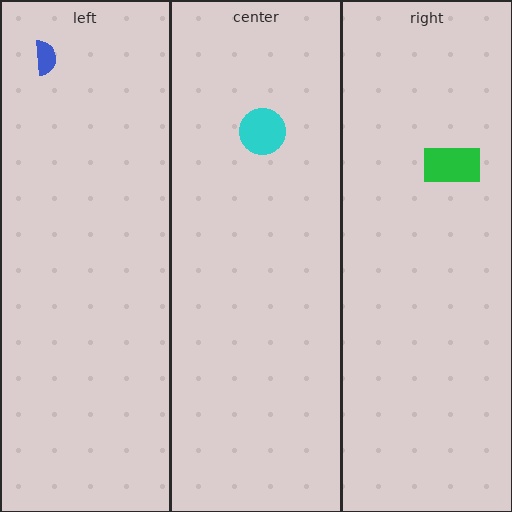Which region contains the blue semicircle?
The left region.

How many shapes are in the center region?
1.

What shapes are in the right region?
The green rectangle.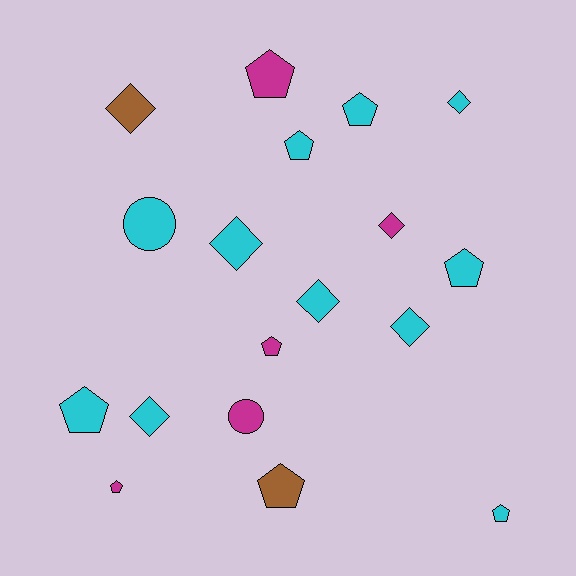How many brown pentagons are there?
There is 1 brown pentagon.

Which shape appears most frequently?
Pentagon, with 9 objects.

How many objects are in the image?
There are 18 objects.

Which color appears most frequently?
Cyan, with 11 objects.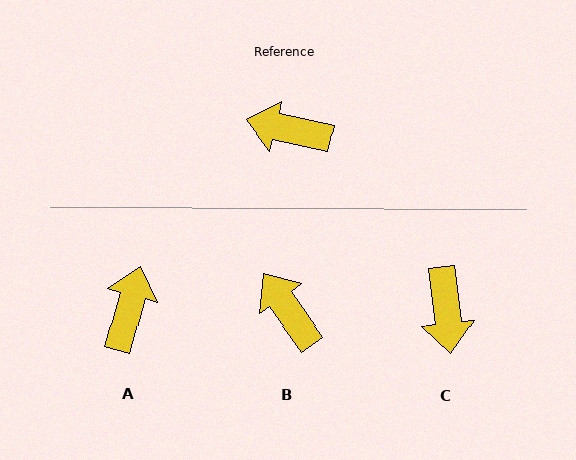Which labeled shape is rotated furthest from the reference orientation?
C, about 109 degrees away.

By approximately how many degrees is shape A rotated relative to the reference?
Approximately 92 degrees clockwise.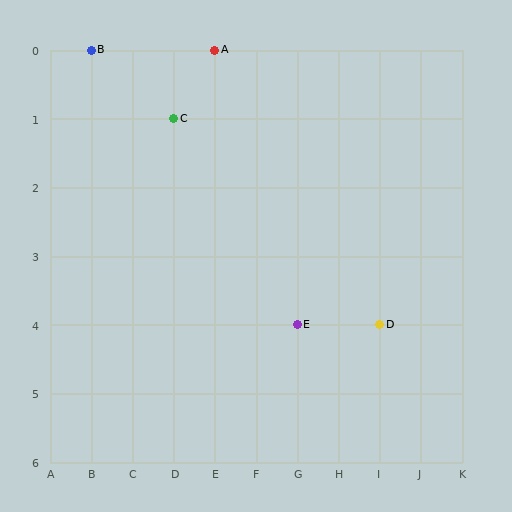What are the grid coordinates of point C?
Point C is at grid coordinates (D, 1).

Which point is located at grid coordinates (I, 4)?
Point D is at (I, 4).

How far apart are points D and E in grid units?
Points D and E are 2 columns apart.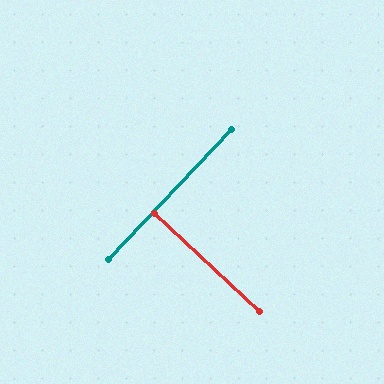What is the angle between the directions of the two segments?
Approximately 90 degrees.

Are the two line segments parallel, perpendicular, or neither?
Perpendicular — they meet at approximately 90°.